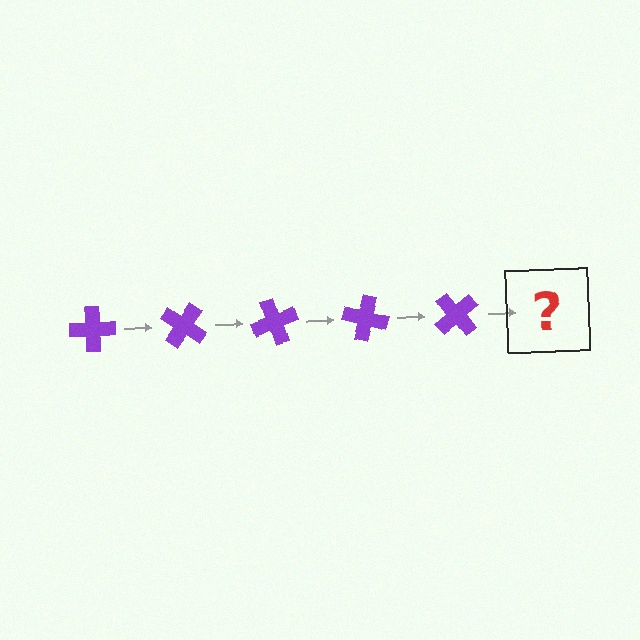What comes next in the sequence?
The next element should be a purple cross rotated 175 degrees.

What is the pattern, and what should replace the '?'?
The pattern is that the cross rotates 35 degrees each step. The '?' should be a purple cross rotated 175 degrees.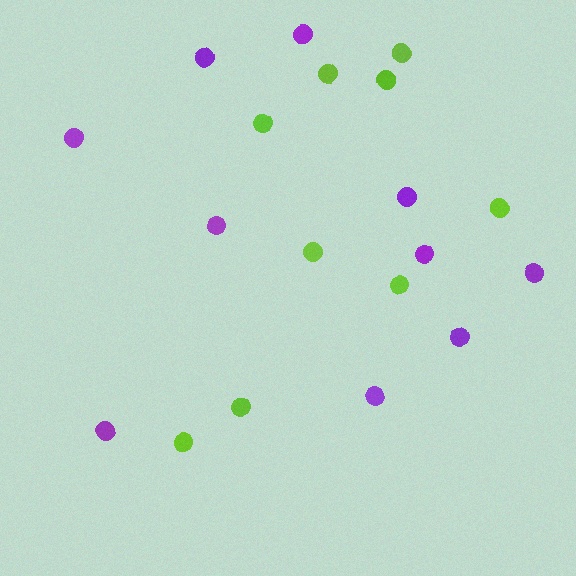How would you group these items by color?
There are 2 groups: one group of purple circles (10) and one group of lime circles (9).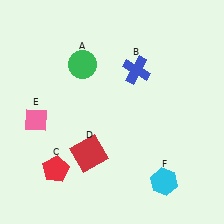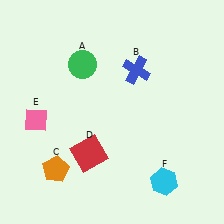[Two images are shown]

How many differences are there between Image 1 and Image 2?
There is 1 difference between the two images.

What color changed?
The pentagon (C) changed from red in Image 1 to orange in Image 2.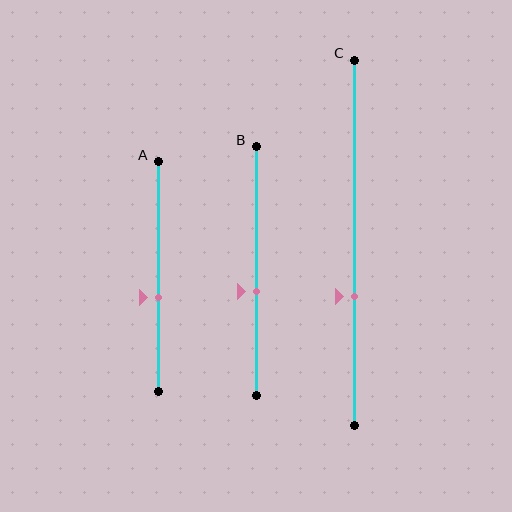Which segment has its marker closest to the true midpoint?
Segment B has its marker closest to the true midpoint.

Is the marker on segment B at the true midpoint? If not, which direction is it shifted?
No, the marker on segment B is shifted downward by about 8% of the segment length.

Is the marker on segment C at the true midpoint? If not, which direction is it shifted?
No, the marker on segment C is shifted downward by about 15% of the segment length.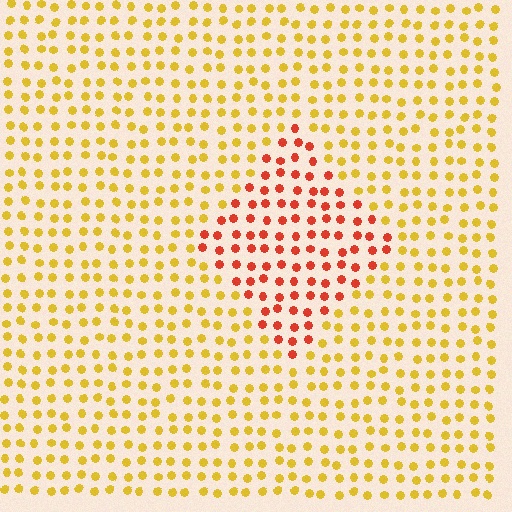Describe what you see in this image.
The image is filled with small yellow elements in a uniform arrangement. A diamond-shaped region is visible where the elements are tinted to a slightly different hue, forming a subtle color boundary.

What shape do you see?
I see a diamond.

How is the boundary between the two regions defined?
The boundary is defined purely by a slight shift in hue (about 44 degrees). Spacing, size, and orientation are identical on both sides.